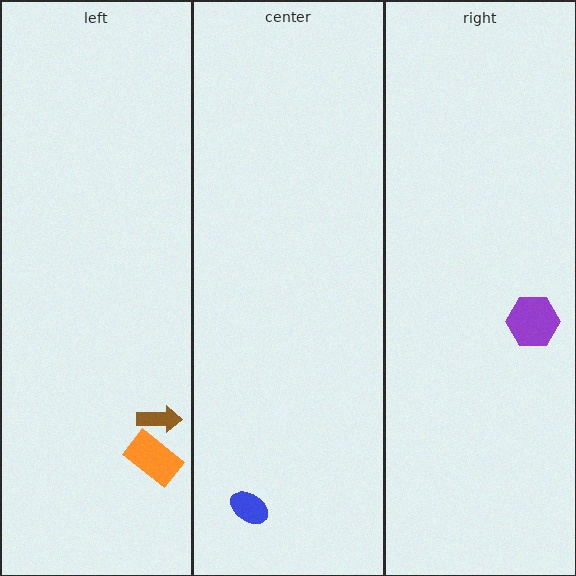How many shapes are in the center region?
1.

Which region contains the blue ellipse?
The center region.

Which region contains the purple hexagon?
The right region.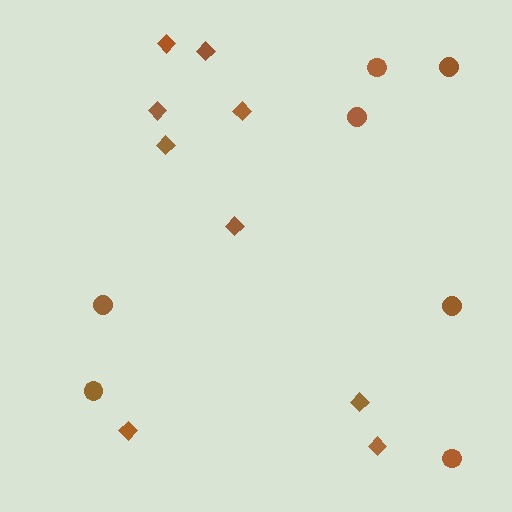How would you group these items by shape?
There are 2 groups: one group of diamonds (9) and one group of circles (7).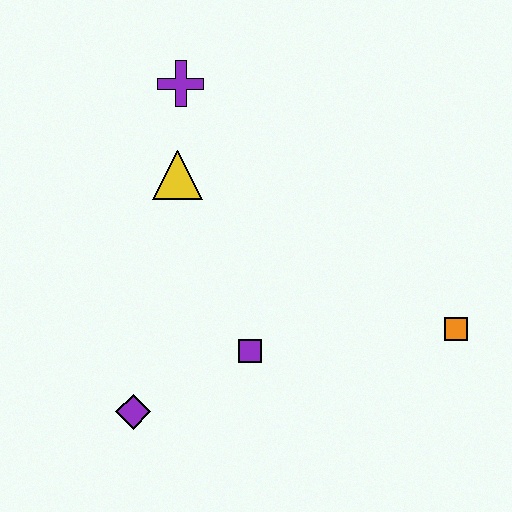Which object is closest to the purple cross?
The yellow triangle is closest to the purple cross.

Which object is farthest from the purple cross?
The orange square is farthest from the purple cross.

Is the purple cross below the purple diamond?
No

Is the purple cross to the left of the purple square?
Yes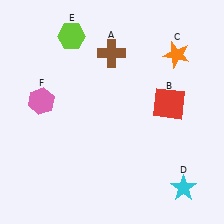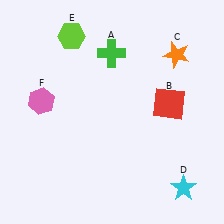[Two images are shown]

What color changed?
The cross (A) changed from brown in Image 1 to green in Image 2.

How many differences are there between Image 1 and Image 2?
There is 1 difference between the two images.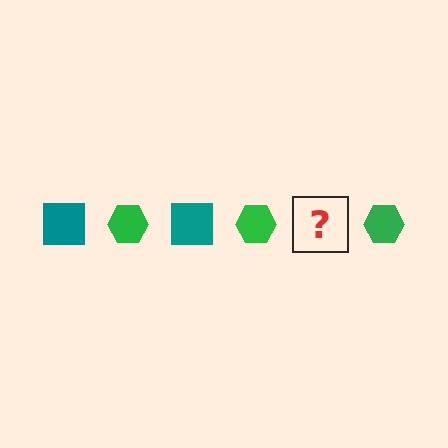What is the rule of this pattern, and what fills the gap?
The rule is that the pattern alternates between teal square and green hexagon. The gap should be filled with a teal square.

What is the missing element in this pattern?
The missing element is a teal square.